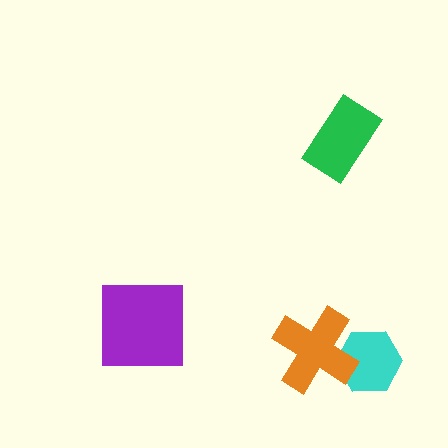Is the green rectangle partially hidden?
No, no other shape covers it.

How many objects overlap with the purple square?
0 objects overlap with the purple square.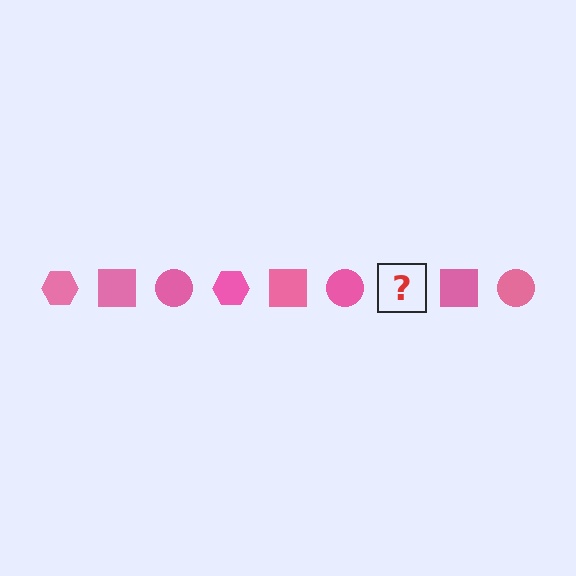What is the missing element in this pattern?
The missing element is a pink hexagon.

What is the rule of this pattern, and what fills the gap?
The rule is that the pattern cycles through hexagon, square, circle shapes in pink. The gap should be filled with a pink hexagon.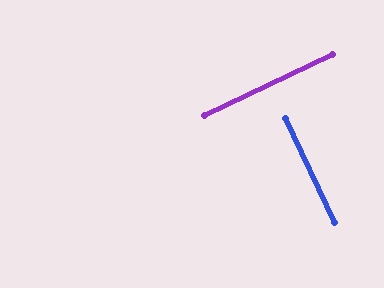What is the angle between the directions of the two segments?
Approximately 90 degrees.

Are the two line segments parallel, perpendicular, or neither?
Perpendicular — they meet at approximately 90°.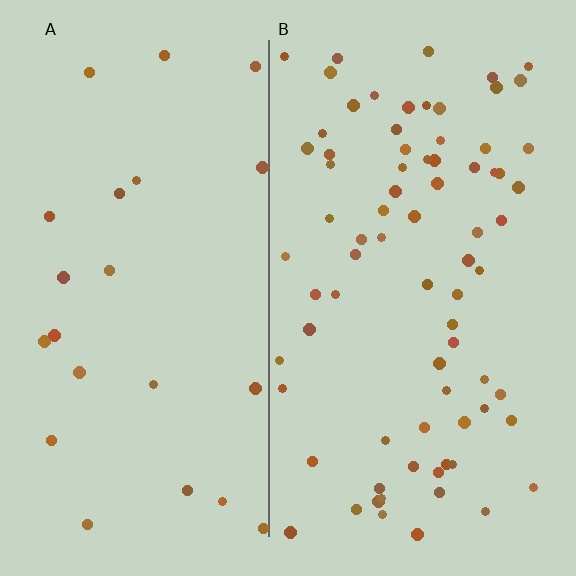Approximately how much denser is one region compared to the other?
Approximately 3.4× — region B over region A.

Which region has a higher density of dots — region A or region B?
B (the right).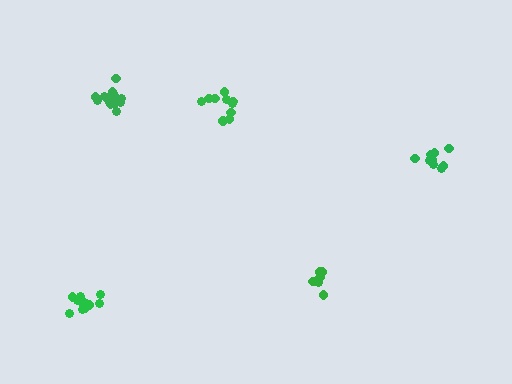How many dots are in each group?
Group 1: 13 dots, Group 2: 9 dots, Group 3: 14 dots, Group 4: 8 dots, Group 5: 10 dots (54 total).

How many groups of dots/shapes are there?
There are 5 groups.